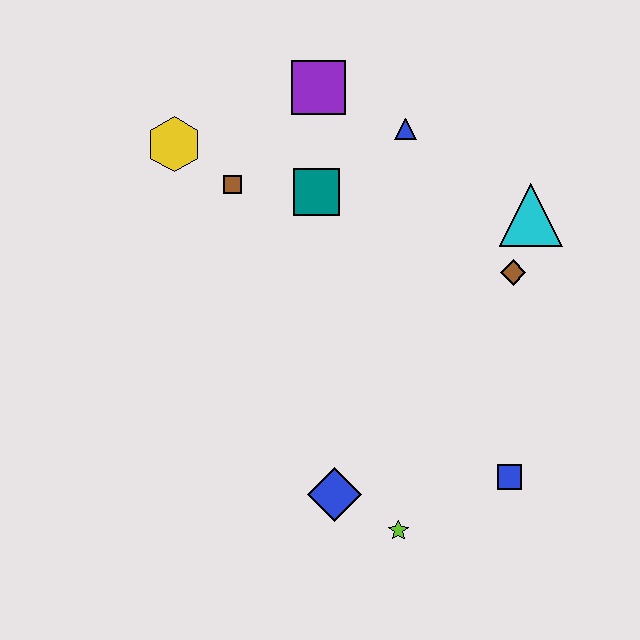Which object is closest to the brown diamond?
The cyan triangle is closest to the brown diamond.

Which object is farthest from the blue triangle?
The lime star is farthest from the blue triangle.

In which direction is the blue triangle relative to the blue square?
The blue triangle is above the blue square.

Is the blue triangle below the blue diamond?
No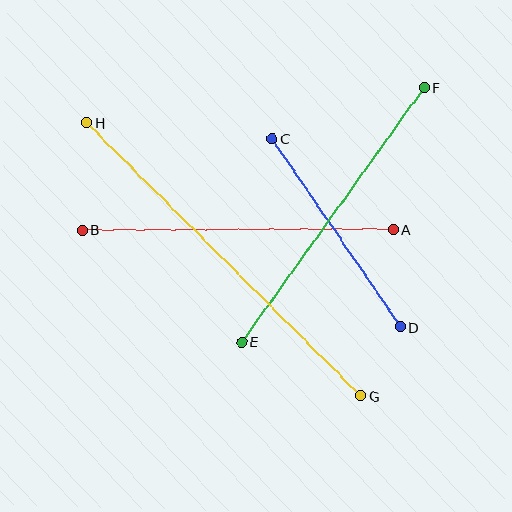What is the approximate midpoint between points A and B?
The midpoint is at approximately (238, 230) pixels.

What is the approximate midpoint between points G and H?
The midpoint is at approximately (224, 259) pixels.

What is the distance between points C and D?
The distance is approximately 227 pixels.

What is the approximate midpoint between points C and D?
The midpoint is at approximately (336, 233) pixels.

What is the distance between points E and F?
The distance is approximately 313 pixels.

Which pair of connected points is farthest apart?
Points G and H are farthest apart.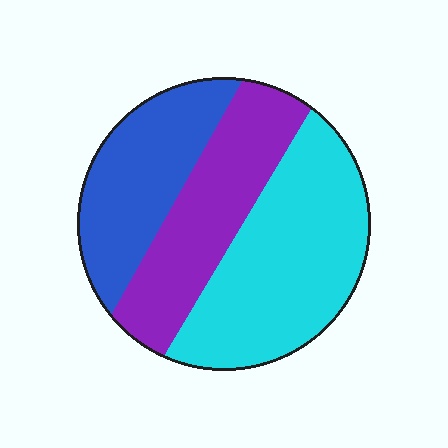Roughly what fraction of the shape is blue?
Blue covers roughly 25% of the shape.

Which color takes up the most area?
Cyan, at roughly 45%.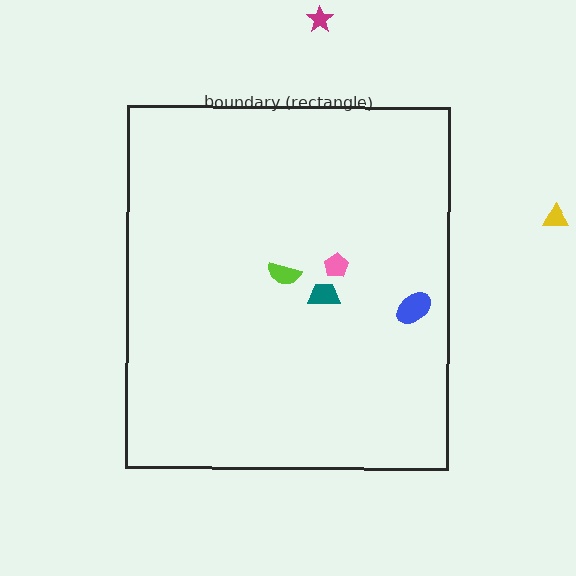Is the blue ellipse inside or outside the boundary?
Inside.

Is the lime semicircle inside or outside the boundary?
Inside.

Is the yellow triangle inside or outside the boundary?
Outside.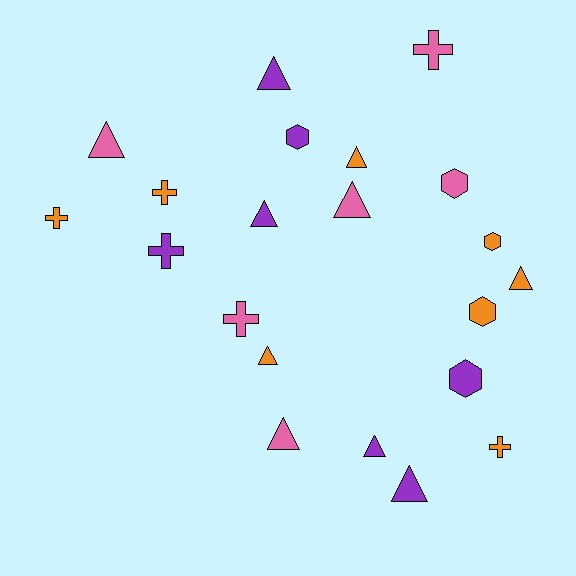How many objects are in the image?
There are 21 objects.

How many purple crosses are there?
There is 1 purple cross.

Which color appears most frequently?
Orange, with 8 objects.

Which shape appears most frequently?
Triangle, with 10 objects.